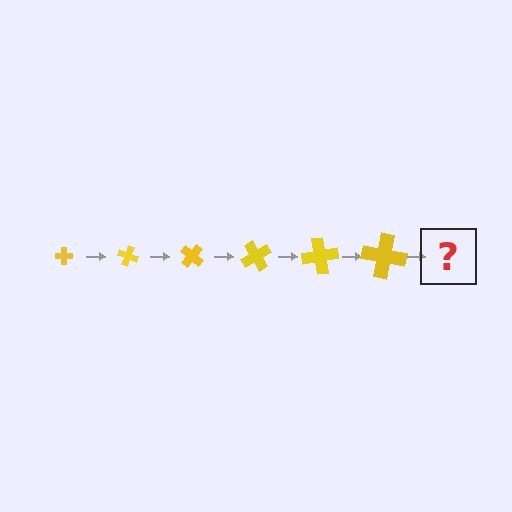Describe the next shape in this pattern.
It should be a cross, larger than the previous one and rotated 120 degrees from the start.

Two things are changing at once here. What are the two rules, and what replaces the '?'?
The two rules are that the cross grows larger each step and it rotates 20 degrees each step. The '?' should be a cross, larger than the previous one and rotated 120 degrees from the start.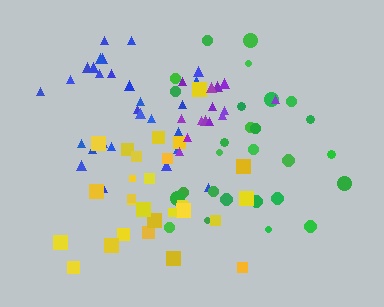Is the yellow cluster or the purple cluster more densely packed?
Purple.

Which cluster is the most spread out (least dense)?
Green.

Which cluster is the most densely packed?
Purple.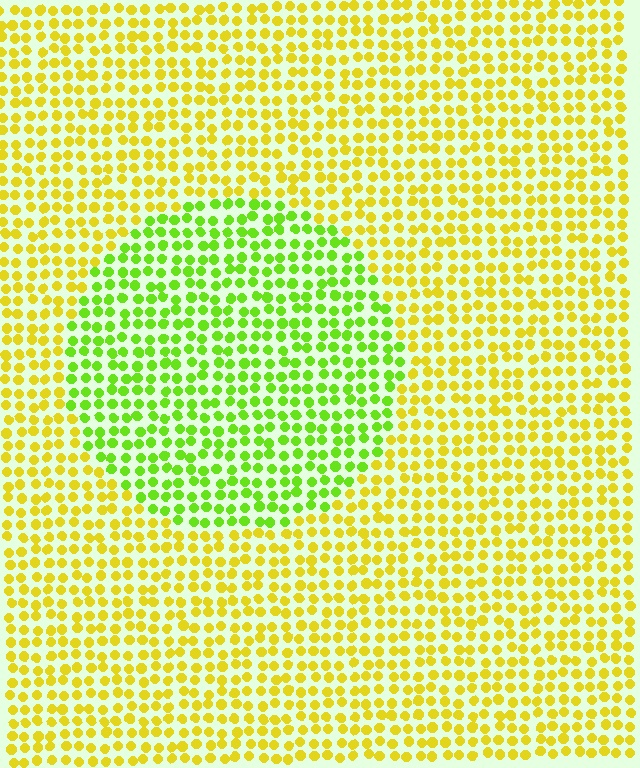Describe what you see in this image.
The image is filled with small yellow elements in a uniform arrangement. A circle-shaped region is visible where the elements are tinted to a slightly different hue, forming a subtle color boundary.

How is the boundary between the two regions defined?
The boundary is defined purely by a slight shift in hue (about 42 degrees). Spacing, size, and orientation are identical on both sides.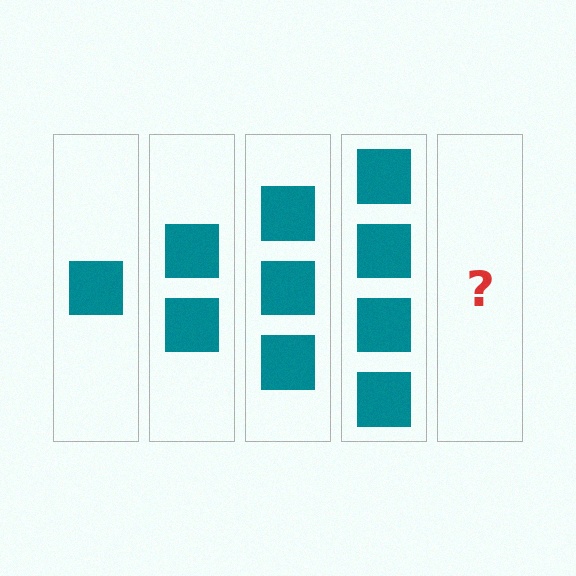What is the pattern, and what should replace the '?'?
The pattern is that each step adds one more square. The '?' should be 5 squares.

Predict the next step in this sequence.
The next step is 5 squares.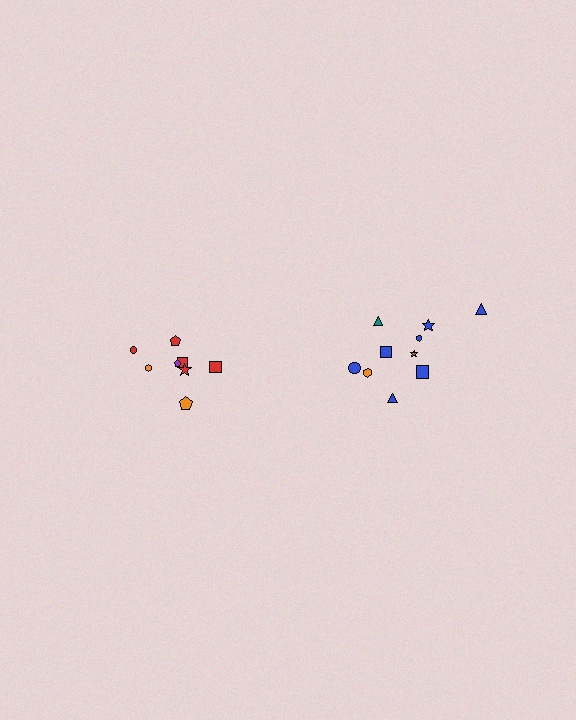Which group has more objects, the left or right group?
The right group.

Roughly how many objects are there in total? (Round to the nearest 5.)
Roughly 20 objects in total.